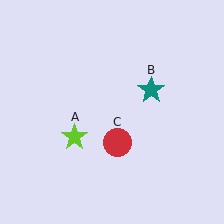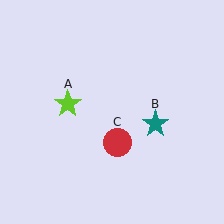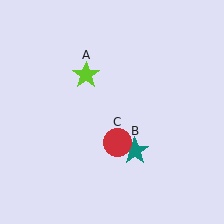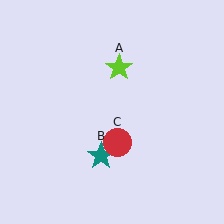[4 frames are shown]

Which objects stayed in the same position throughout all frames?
Red circle (object C) remained stationary.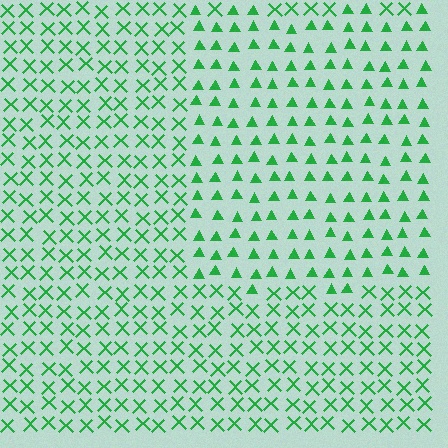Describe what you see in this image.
The image is filled with small green elements arranged in a uniform grid. A rectangle-shaped region contains triangles, while the surrounding area contains X marks. The boundary is defined purely by the change in element shape.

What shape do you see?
I see a rectangle.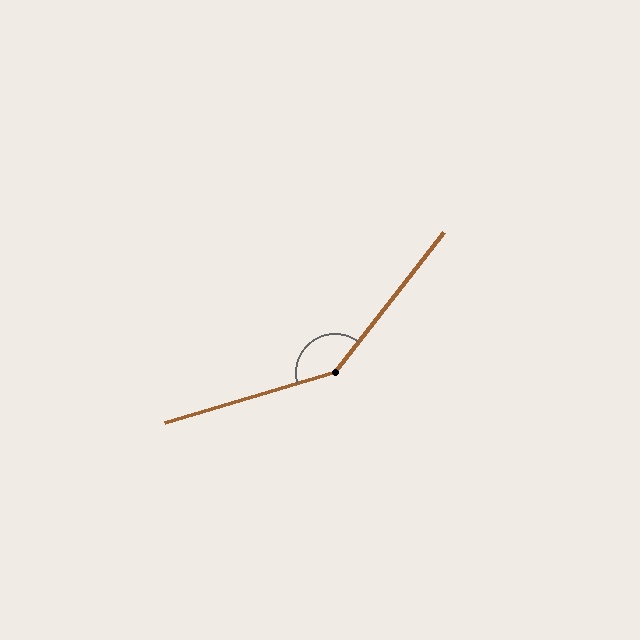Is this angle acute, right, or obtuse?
It is obtuse.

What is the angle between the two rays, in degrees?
Approximately 144 degrees.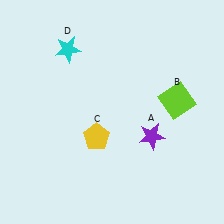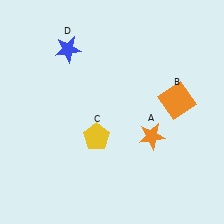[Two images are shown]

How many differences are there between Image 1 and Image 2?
There are 3 differences between the two images.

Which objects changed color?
A changed from purple to orange. B changed from lime to orange. D changed from cyan to blue.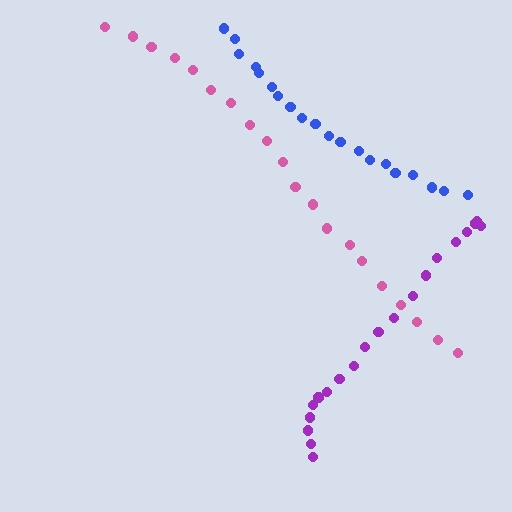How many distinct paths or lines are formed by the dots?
There are 3 distinct paths.